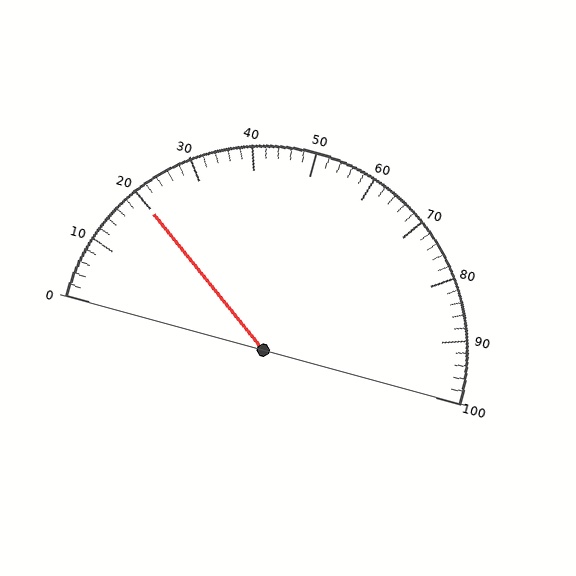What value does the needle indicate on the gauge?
The needle indicates approximately 20.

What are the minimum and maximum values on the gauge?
The gauge ranges from 0 to 100.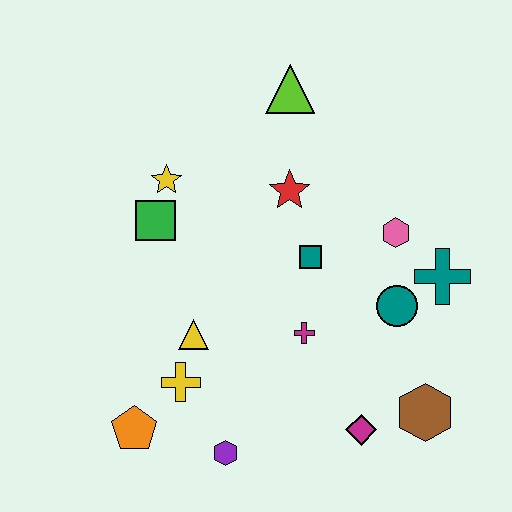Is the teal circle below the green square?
Yes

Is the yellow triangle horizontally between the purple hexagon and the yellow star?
Yes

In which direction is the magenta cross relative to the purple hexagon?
The magenta cross is above the purple hexagon.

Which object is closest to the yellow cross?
The yellow triangle is closest to the yellow cross.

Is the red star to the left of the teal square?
Yes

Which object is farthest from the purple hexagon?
The lime triangle is farthest from the purple hexagon.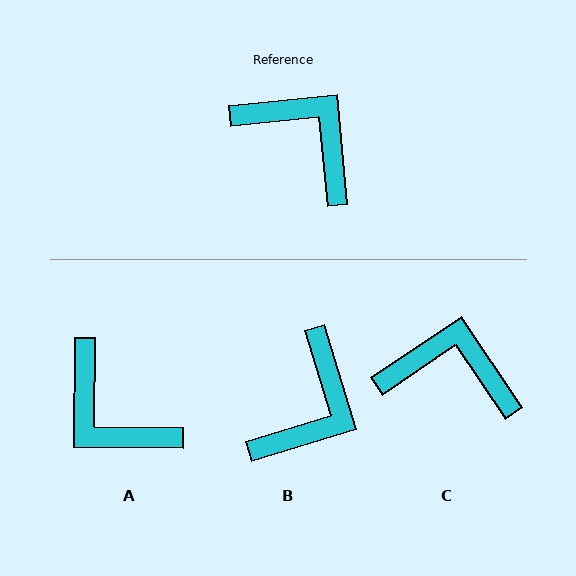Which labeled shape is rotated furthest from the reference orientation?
A, about 174 degrees away.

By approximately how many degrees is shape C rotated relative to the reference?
Approximately 28 degrees counter-clockwise.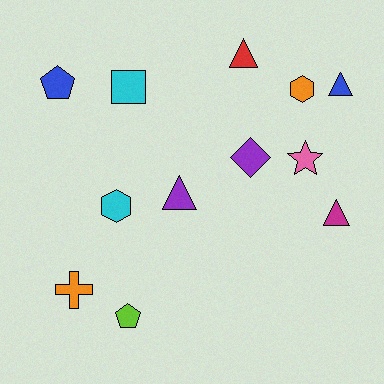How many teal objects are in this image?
There are no teal objects.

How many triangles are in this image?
There are 4 triangles.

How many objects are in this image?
There are 12 objects.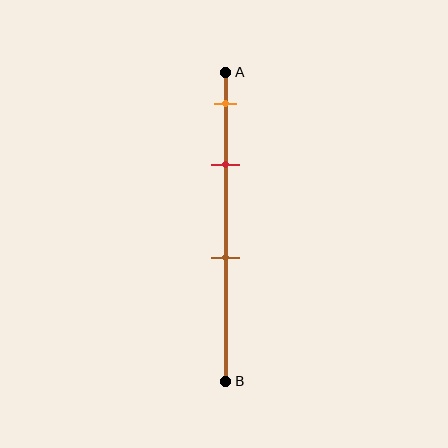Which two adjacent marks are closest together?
The orange and red marks are the closest adjacent pair.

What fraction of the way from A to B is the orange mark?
The orange mark is approximately 10% (0.1) of the way from A to B.